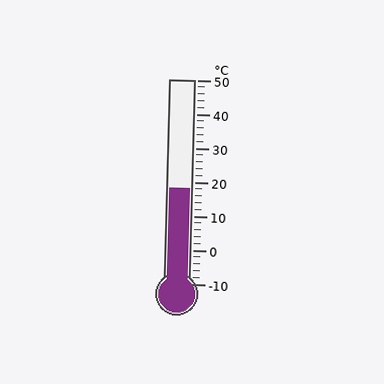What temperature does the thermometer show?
The thermometer shows approximately 18°C.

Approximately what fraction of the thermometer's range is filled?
The thermometer is filled to approximately 45% of its range.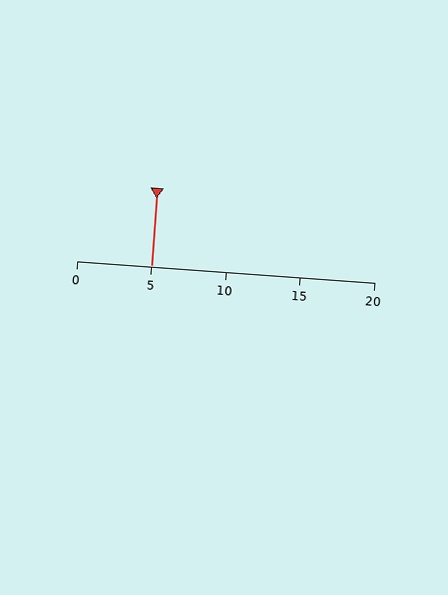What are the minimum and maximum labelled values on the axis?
The axis runs from 0 to 20.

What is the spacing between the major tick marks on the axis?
The major ticks are spaced 5 apart.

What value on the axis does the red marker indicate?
The marker indicates approximately 5.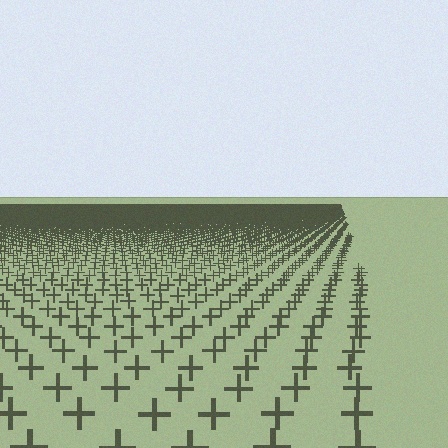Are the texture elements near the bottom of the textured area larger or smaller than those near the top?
Larger. Near the bottom, elements are closer to the viewer and appear at a bigger on-screen size.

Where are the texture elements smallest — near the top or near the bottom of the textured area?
Near the top.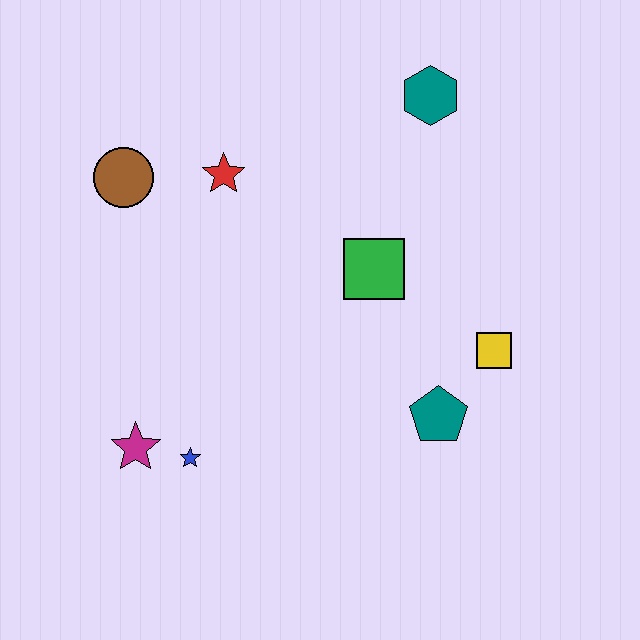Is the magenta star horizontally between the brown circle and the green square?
Yes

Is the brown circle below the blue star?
No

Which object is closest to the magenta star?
The blue star is closest to the magenta star.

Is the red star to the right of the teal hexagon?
No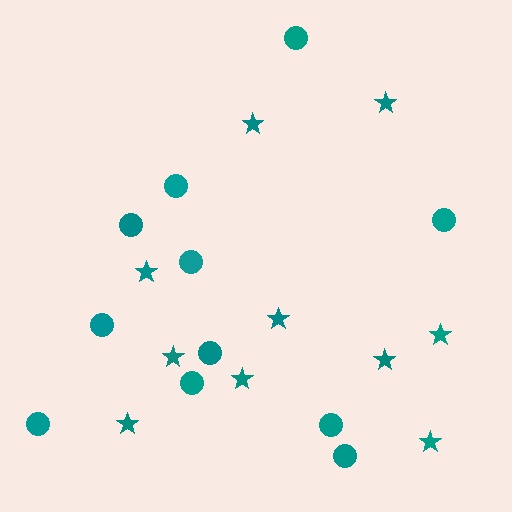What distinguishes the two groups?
There are 2 groups: one group of circles (11) and one group of stars (10).